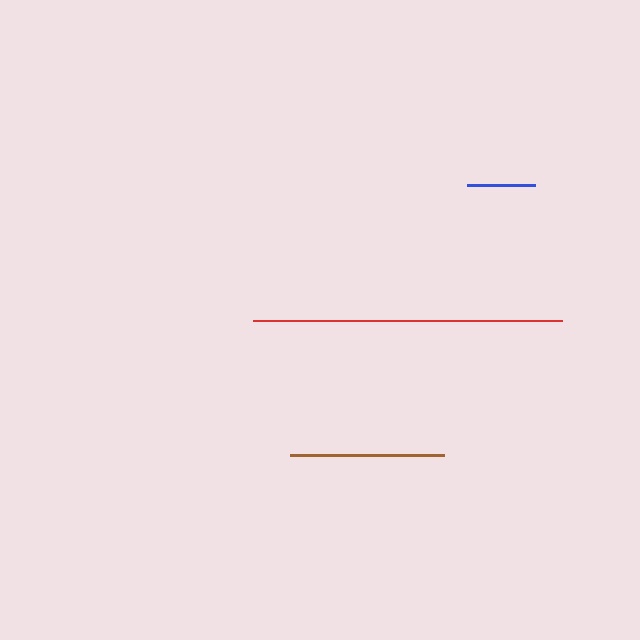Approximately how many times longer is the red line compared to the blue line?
The red line is approximately 4.5 times the length of the blue line.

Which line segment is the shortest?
The blue line is the shortest at approximately 68 pixels.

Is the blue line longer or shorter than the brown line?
The brown line is longer than the blue line.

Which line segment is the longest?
The red line is the longest at approximately 309 pixels.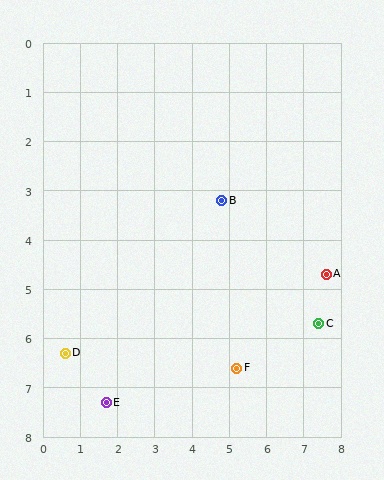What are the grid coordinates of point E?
Point E is at approximately (1.7, 7.3).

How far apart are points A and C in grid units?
Points A and C are about 1.0 grid units apart.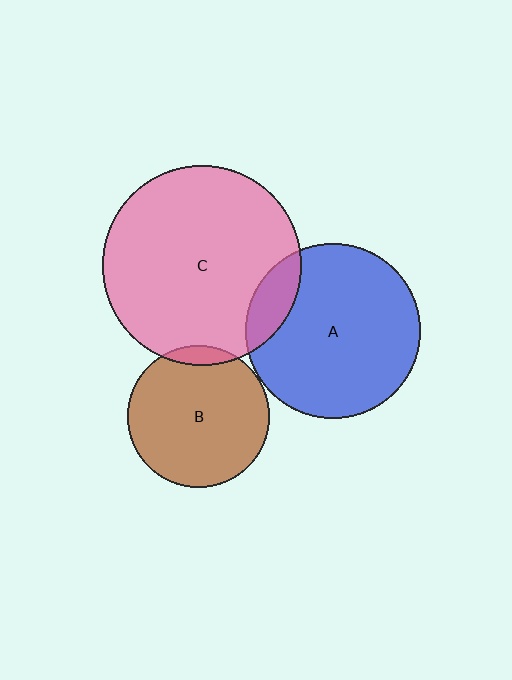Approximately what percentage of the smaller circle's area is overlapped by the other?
Approximately 5%.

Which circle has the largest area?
Circle C (pink).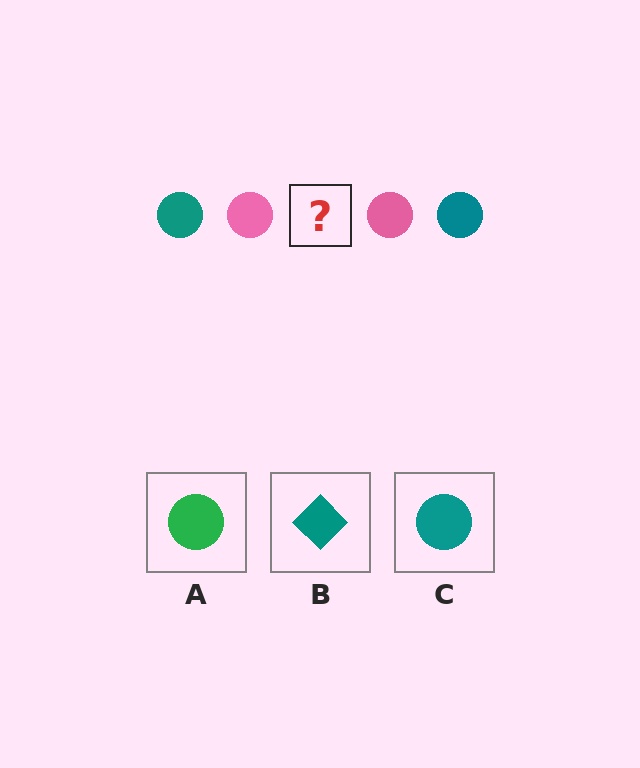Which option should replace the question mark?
Option C.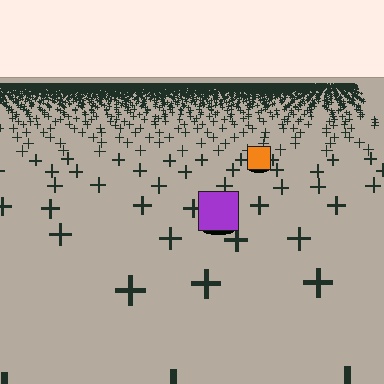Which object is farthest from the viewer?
The orange square is farthest from the viewer. It appears smaller and the ground texture around it is denser.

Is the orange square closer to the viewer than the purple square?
No. The purple square is closer — you can tell from the texture gradient: the ground texture is coarser near it.